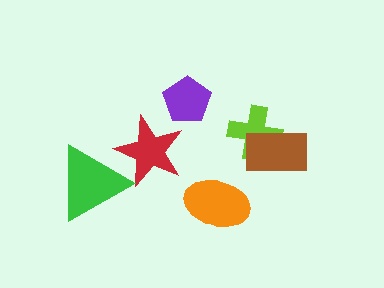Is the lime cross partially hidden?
Yes, it is partially covered by another shape.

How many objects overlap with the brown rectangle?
1 object overlaps with the brown rectangle.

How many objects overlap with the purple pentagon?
0 objects overlap with the purple pentagon.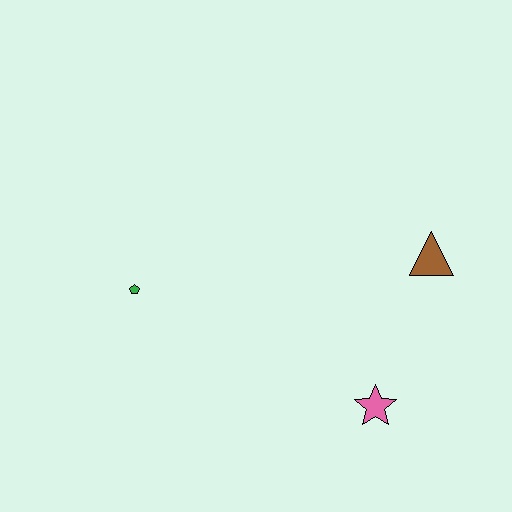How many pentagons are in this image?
There is 1 pentagon.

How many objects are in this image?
There are 3 objects.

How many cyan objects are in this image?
There are no cyan objects.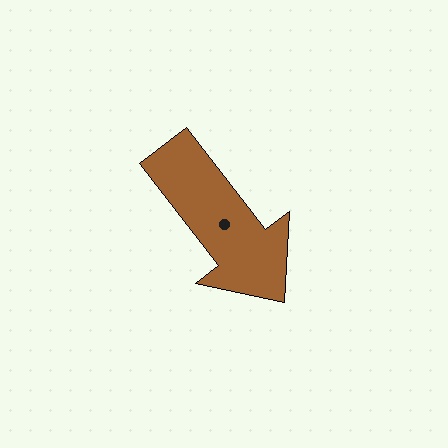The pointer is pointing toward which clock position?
Roughly 5 o'clock.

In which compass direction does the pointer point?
Southeast.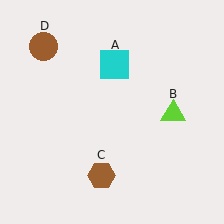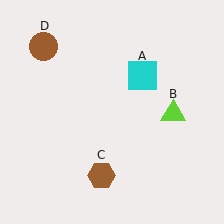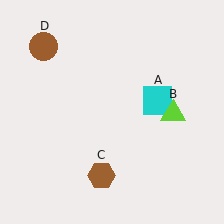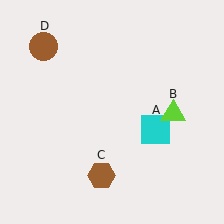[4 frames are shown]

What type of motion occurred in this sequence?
The cyan square (object A) rotated clockwise around the center of the scene.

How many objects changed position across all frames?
1 object changed position: cyan square (object A).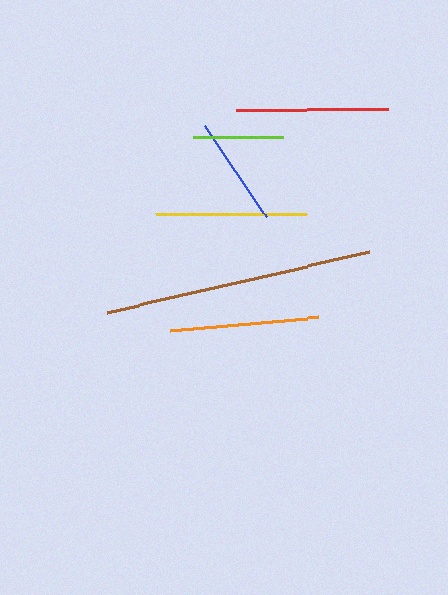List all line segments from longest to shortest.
From longest to shortest: brown, red, yellow, orange, blue, lime.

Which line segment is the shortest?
The lime line is the shortest at approximately 90 pixels.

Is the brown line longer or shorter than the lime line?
The brown line is longer than the lime line.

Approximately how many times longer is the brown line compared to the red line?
The brown line is approximately 1.8 times the length of the red line.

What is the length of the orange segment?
The orange segment is approximately 149 pixels long.